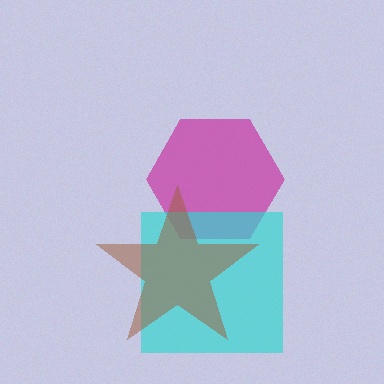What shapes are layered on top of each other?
The layered shapes are: a magenta hexagon, a cyan square, a brown star.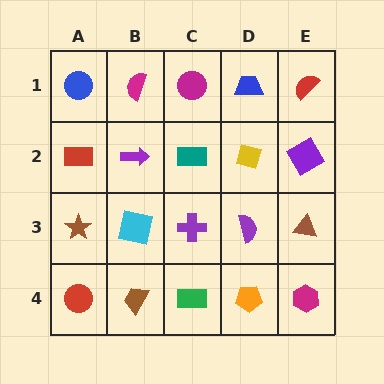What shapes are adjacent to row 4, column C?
A purple cross (row 3, column C), a brown trapezoid (row 4, column B), an orange pentagon (row 4, column D).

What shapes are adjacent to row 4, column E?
A brown triangle (row 3, column E), an orange pentagon (row 4, column D).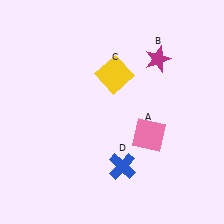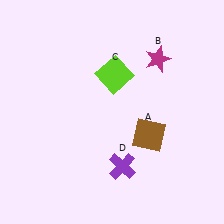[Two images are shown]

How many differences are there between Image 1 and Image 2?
There are 3 differences between the two images.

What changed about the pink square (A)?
In Image 1, A is pink. In Image 2, it changed to brown.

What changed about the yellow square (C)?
In Image 1, C is yellow. In Image 2, it changed to lime.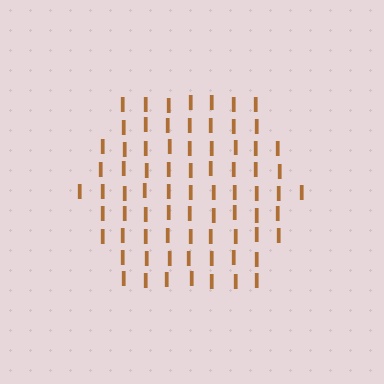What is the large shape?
The large shape is a hexagon.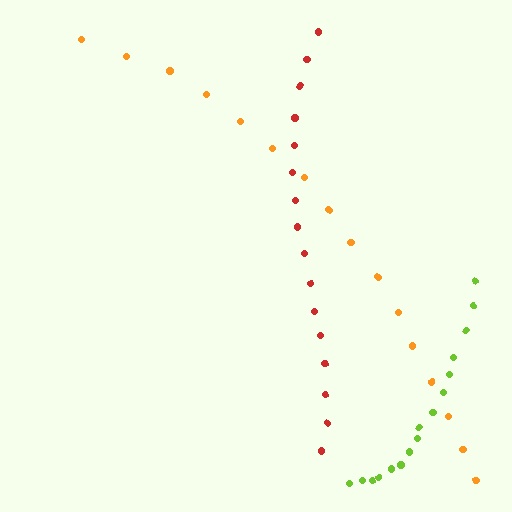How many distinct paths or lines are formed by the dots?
There are 3 distinct paths.